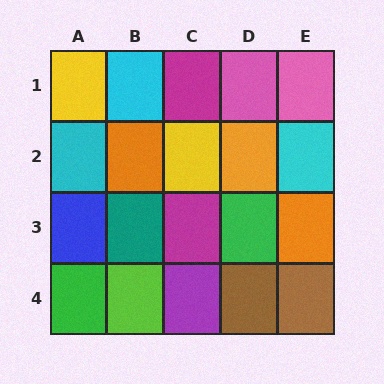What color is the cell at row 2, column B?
Orange.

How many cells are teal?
1 cell is teal.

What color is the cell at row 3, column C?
Magenta.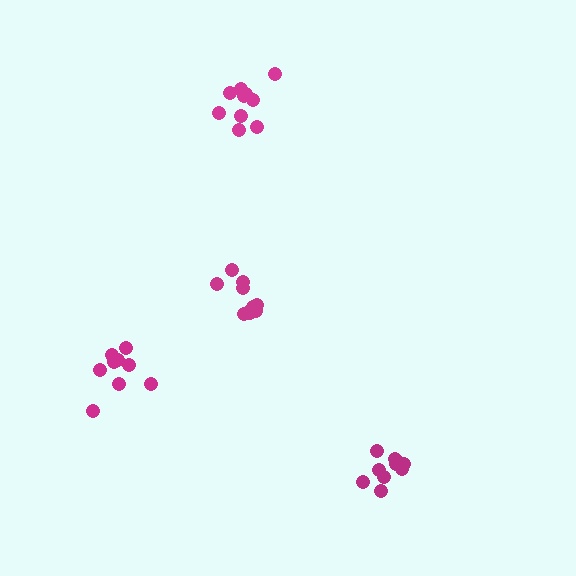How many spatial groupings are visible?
There are 4 spatial groupings.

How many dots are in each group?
Group 1: 10 dots, Group 2: 10 dots, Group 3: 9 dots, Group 4: 10 dots (39 total).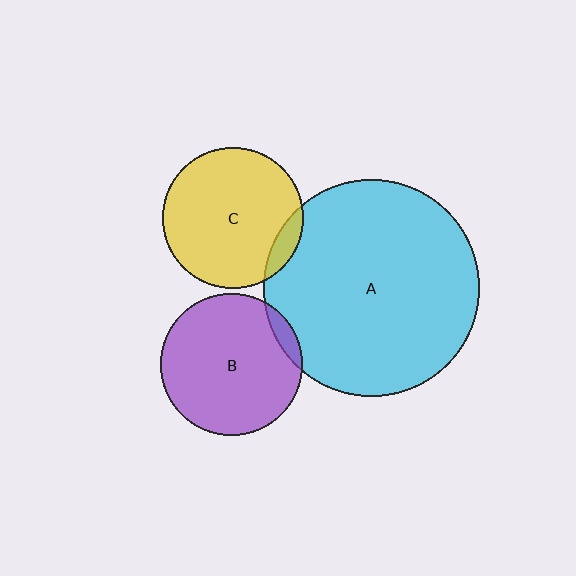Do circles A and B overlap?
Yes.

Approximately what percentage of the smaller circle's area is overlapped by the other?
Approximately 5%.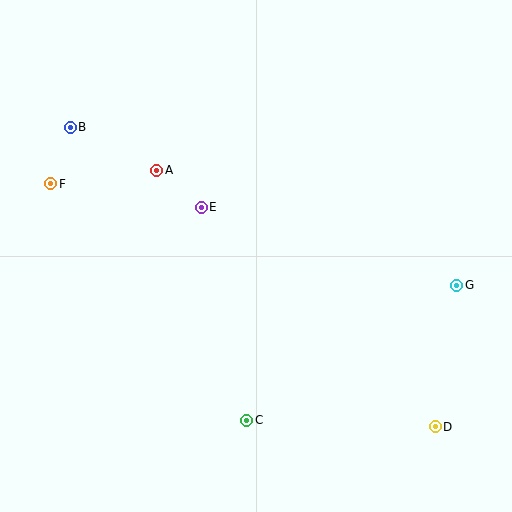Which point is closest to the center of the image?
Point E at (201, 207) is closest to the center.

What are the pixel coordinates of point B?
Point B is at (70, 127).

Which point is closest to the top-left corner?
Point B is closest to the top-left corner.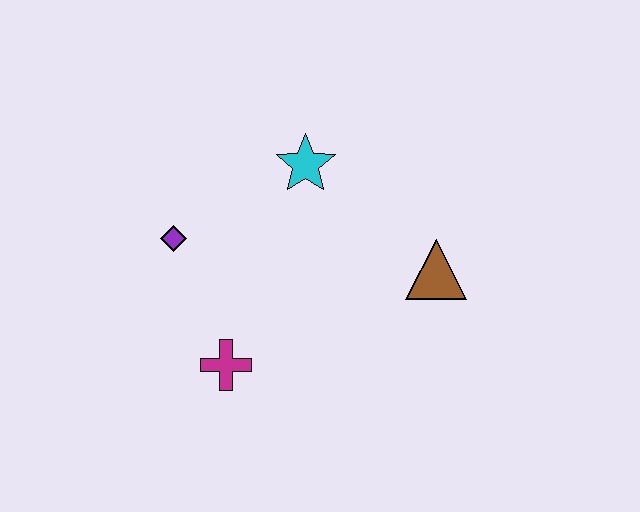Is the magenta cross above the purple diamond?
No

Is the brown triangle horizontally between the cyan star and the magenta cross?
No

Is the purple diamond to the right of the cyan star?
No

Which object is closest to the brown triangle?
The cyan star is closest to the brown triangle.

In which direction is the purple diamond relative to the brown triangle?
The purple diamond is to the left of the brown triangle.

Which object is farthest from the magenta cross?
The brown triangle is farthest from the magenta cross.